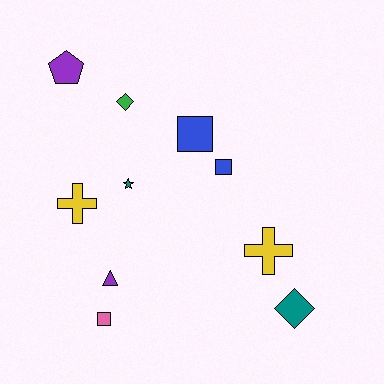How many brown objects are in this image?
There are no brown objects.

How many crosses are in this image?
There are 2 crosses.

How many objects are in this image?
There are 10 objects.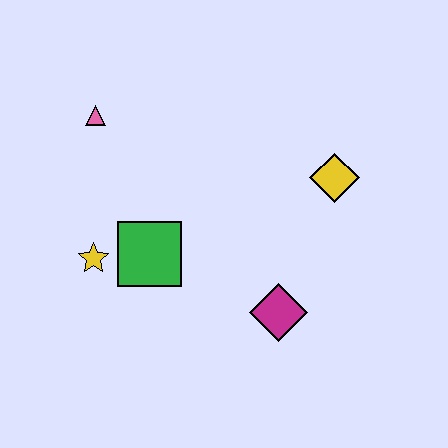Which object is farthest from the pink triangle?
The magenta diamond is farthest from the pink triangle.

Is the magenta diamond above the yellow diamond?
No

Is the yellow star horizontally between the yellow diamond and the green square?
No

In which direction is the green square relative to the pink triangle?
The green square is below the pink triangle.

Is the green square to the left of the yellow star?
No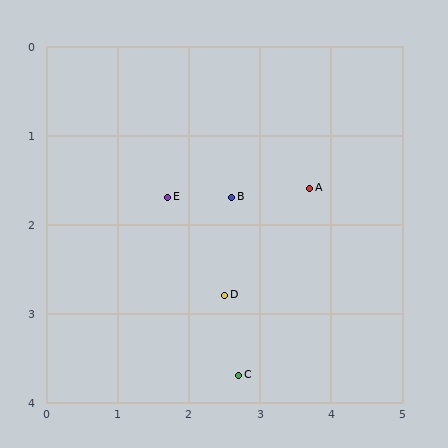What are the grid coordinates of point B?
Point B is at approximately (2.6, 1.7).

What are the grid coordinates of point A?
Point A is at approximately (3.7, 1.6).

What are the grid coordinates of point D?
Point D is at approximately (2.5, 2.8).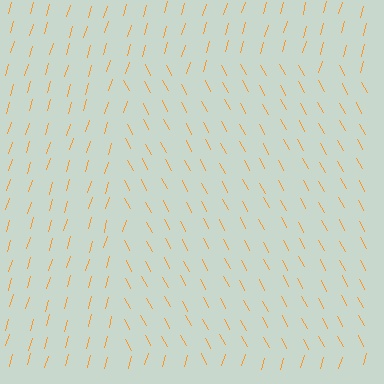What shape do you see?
I see a rectangle.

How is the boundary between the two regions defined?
The boundary is defined purely by a change in line orientation (approximately 45 degrees difference). All lines are the same color and thickness.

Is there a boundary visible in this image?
Yes, there is a texture boundary formed by a change in line orientation.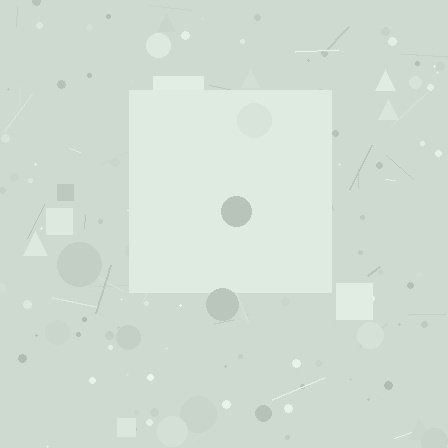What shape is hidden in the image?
A square is hidden in the image.